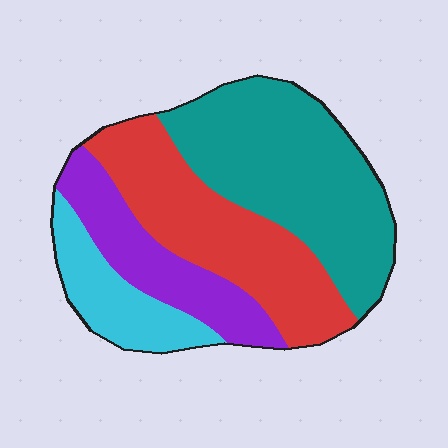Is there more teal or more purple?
Teal.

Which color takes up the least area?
Cyan, at roughly 15%.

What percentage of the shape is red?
Red takes up about one third (1/3) of the shape.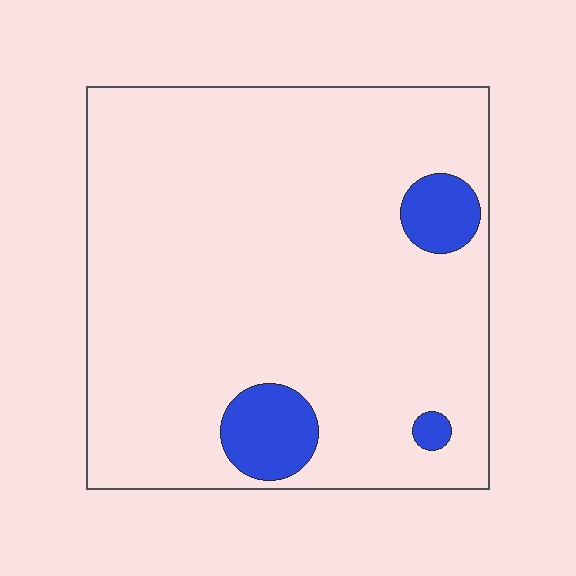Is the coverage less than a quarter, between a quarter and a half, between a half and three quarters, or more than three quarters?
Less than a quarter.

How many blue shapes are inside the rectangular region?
3.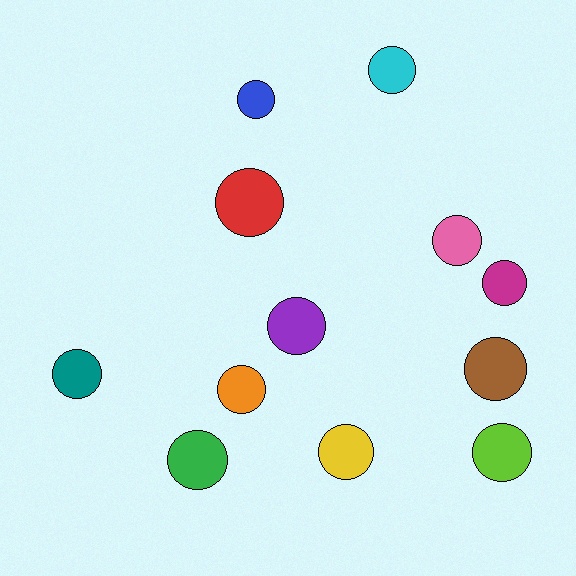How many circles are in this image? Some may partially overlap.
There are 12 circles.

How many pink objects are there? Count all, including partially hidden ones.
There is 1 pink object.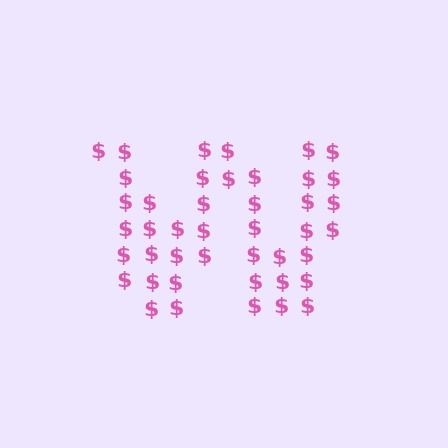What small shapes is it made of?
It is made of small dollar signs.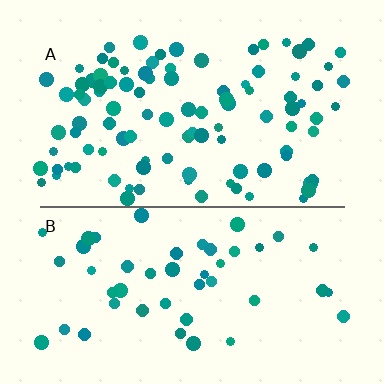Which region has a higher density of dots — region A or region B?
A (the top).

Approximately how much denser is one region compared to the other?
Approximately 2.1× — region A over region B.